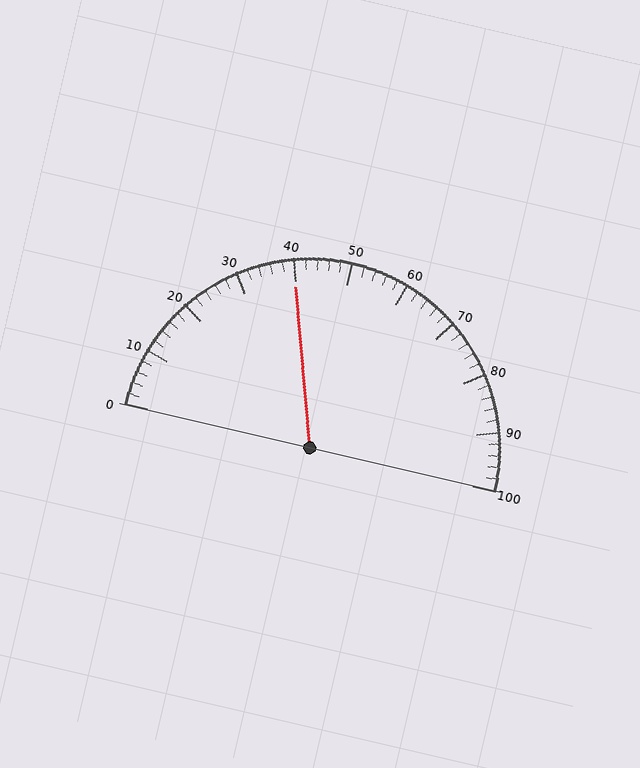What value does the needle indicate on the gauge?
The needle indicates approximately 40.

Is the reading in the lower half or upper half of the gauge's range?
The reading is in the lower half of the range (0 to 100).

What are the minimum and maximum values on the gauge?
The gauge ranges from 0 to 100.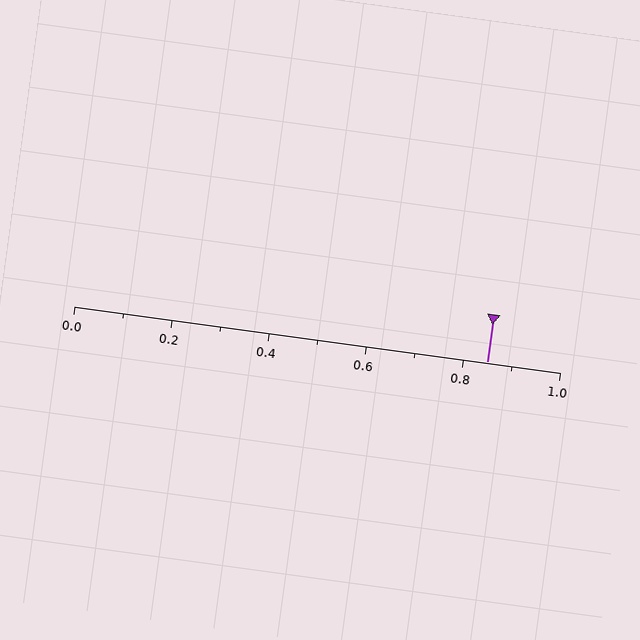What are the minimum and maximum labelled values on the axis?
The axis runs from 0.0 to 1.0.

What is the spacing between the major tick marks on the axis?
The major ticks are spaced 0.2 apart.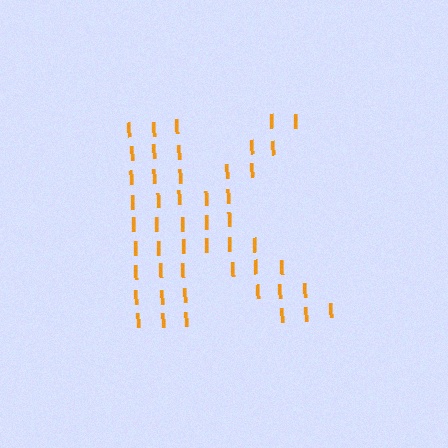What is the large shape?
The large shape is the letter K.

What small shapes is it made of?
It is made of small letter I's.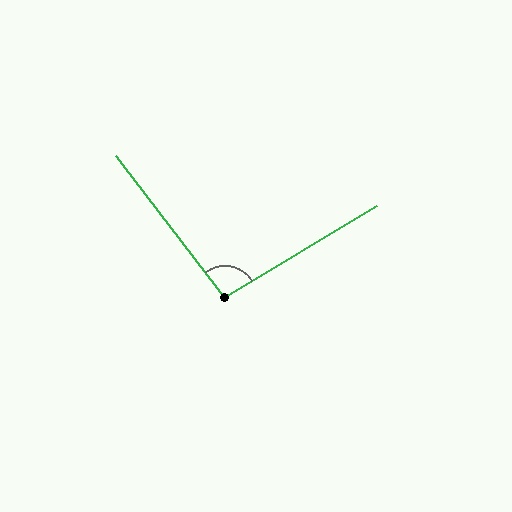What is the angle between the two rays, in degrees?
Approximately 96 degrees.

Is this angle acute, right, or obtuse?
It is obtuse.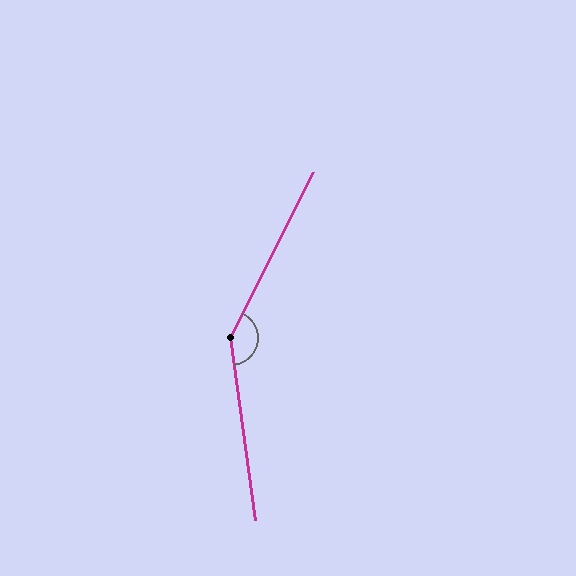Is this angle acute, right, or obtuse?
It is obtuse.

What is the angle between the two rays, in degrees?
Approximately 146 degrees.